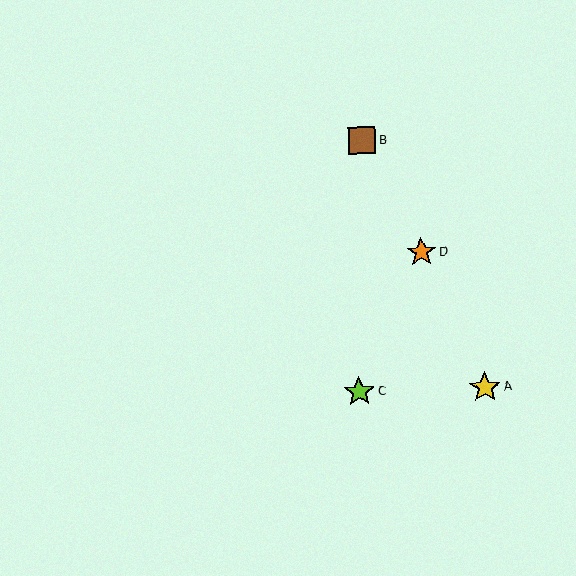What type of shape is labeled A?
Shape A is a yellow star.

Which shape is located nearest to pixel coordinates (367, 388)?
The lime star (labeled C) at (359, 392) is nearest to that location.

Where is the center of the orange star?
The center of the orange star is at (421, 252).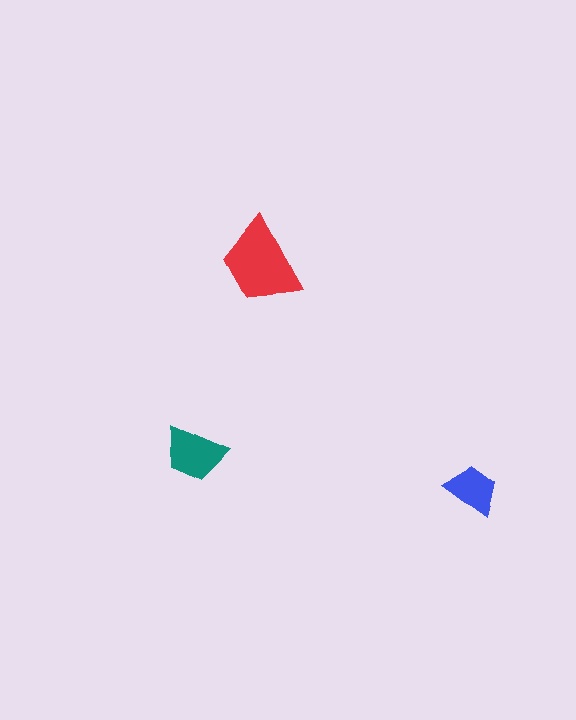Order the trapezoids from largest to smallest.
the red one, the teal one, the blue one.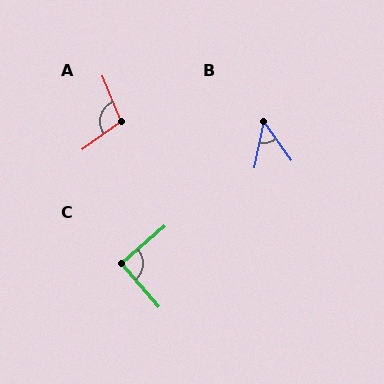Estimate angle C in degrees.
Approximately 90 degrees.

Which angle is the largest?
A, at approximately 103 degrees.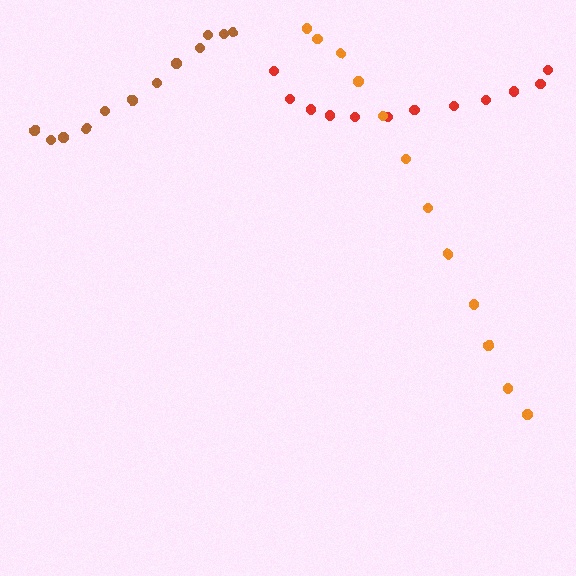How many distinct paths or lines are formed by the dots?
There are 3 distinct paths.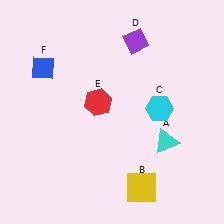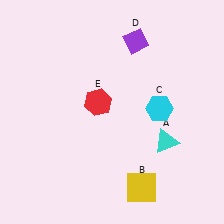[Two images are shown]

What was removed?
The blue diamond (F) was removed in Image 2.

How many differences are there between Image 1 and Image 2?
There is 1 difference between the two images.